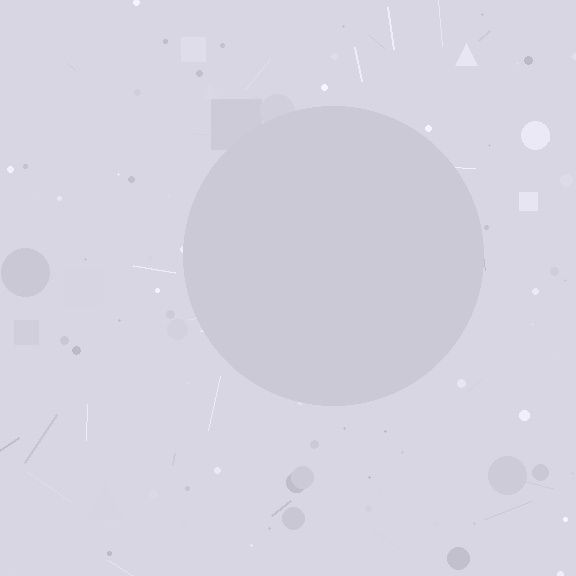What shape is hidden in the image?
A circle is hidden in the image.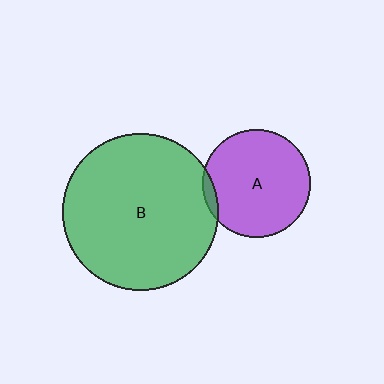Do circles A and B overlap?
Yes.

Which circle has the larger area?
Circle B (green).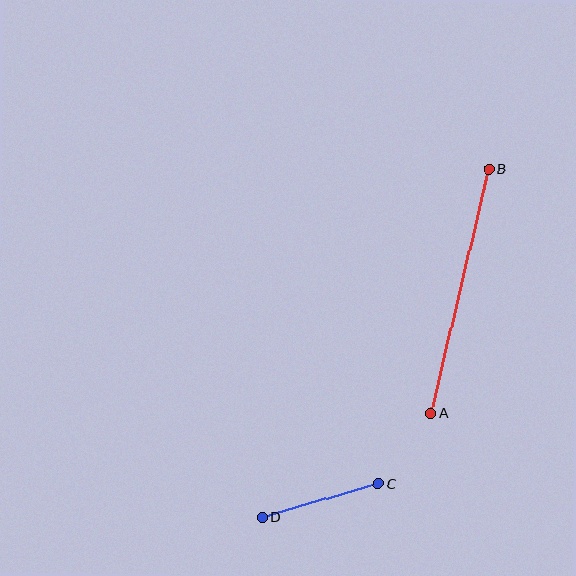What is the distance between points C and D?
The distance is approximately 121 pixels.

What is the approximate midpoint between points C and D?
The midpoint is at approximately (320, 500) pixels.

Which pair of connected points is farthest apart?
Points A and B are farthest apart.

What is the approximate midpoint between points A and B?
The midpoint is at approximately (460, 291) pixels.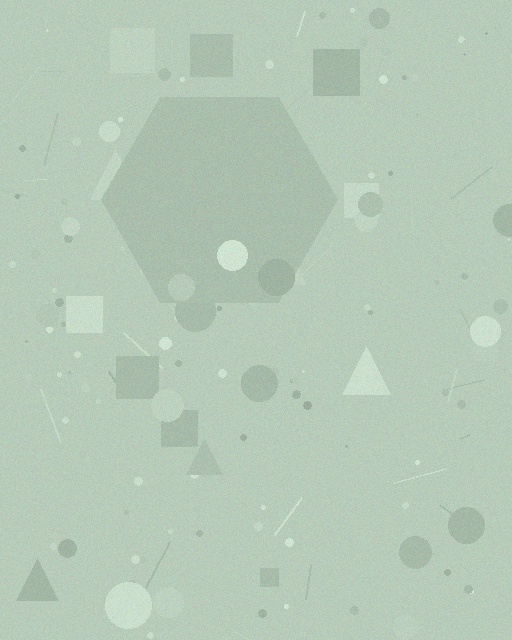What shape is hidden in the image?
A hexagon is hidden in the image.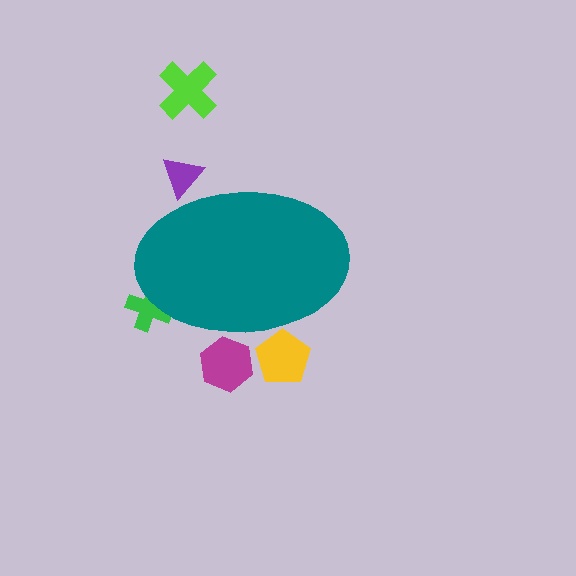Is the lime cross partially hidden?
No, the lime cross is fully visible.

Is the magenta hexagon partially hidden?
Yes, the magenta hexagon is partially hidden behind the teal ellipse.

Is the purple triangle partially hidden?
Yes, the purple triangle is partially hidden behind the teal ellipse.